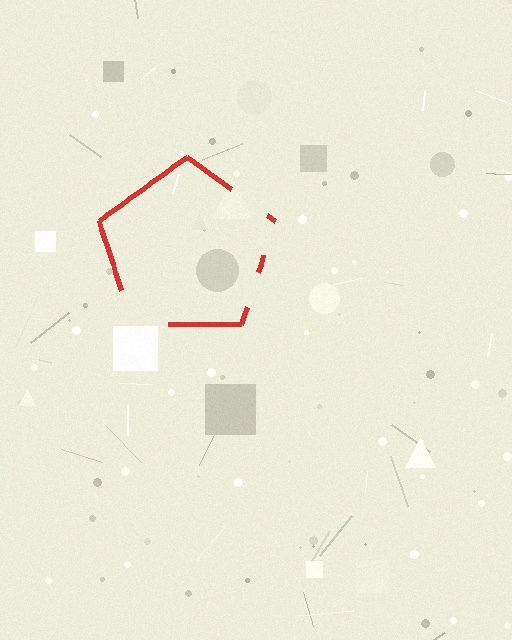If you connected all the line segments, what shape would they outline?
They would outline a pentagon.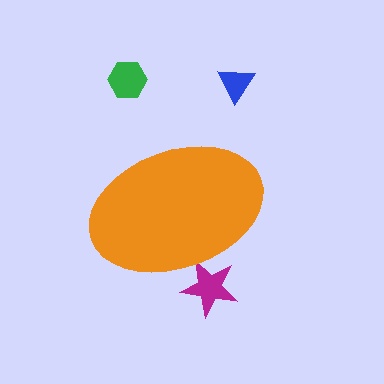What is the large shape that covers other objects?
An orange ellipse.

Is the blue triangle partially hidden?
No, the blue triangle is fully visible.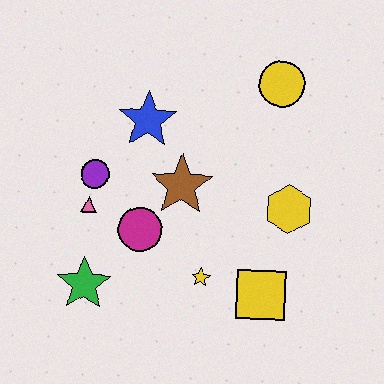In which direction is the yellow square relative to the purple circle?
The yellow square is to the right of the purple circle.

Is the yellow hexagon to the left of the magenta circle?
No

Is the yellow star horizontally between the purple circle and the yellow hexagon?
Yes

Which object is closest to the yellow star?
The yellow square is closest to the yellow star.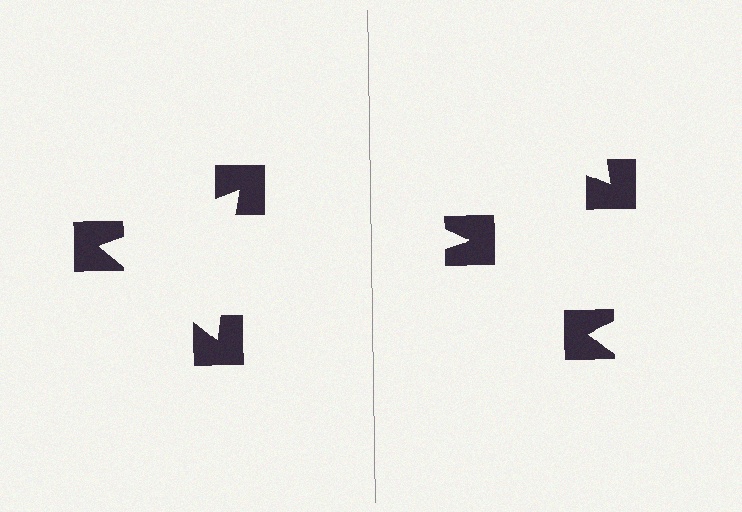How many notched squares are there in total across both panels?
6 — 3 on each side.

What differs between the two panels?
The notched squares are positioned identically on both sides; only the wedge orientations differ. On the left they align to a triangle; on the right they are misaligned.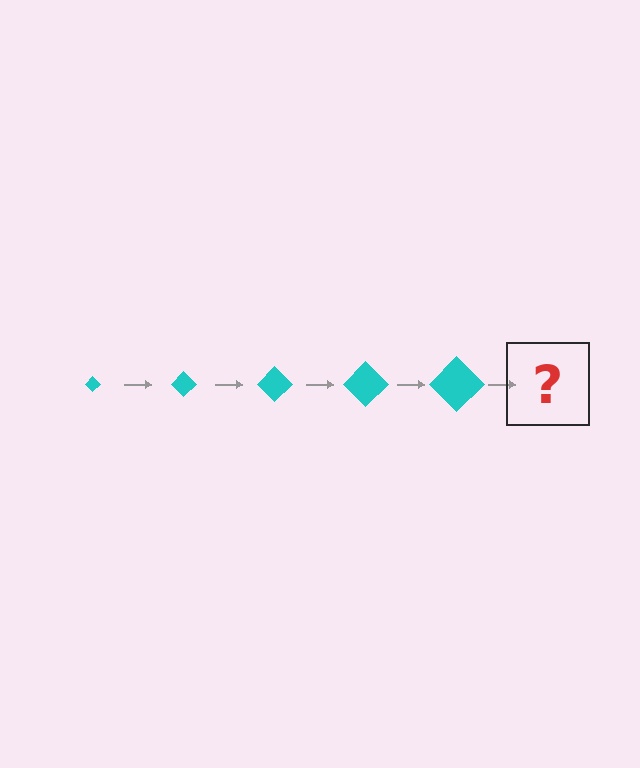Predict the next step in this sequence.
The next step is a cyan diamond, larger than the previous one.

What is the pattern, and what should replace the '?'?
The pattern is that the diamond gets progressively larger each step. The '?' should be a cyan diamond, larger than the previous one.